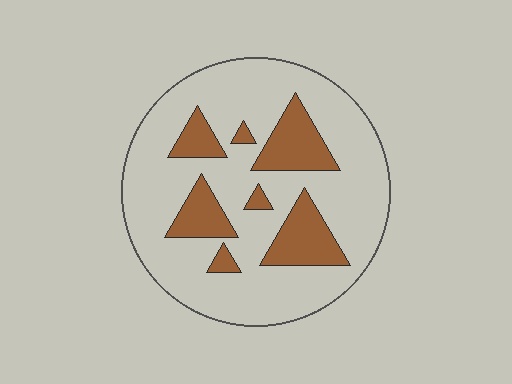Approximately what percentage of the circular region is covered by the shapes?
Approximately 20%.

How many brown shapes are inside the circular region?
7.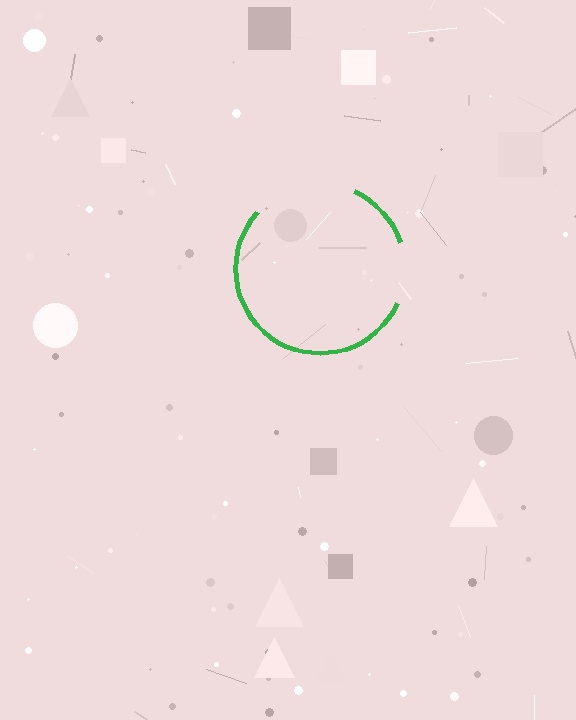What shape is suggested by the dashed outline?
The dashed outline suggests a circle.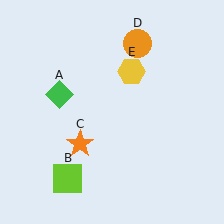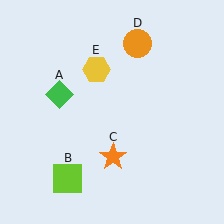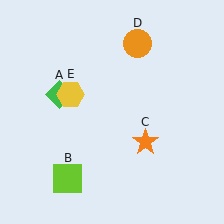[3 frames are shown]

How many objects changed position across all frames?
2 objects changed position: orange star (object C), yellow hexagon (object E).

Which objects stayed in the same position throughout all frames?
Green diamond (object A) and lime square (object B) and orange circle (object D) remained stationary.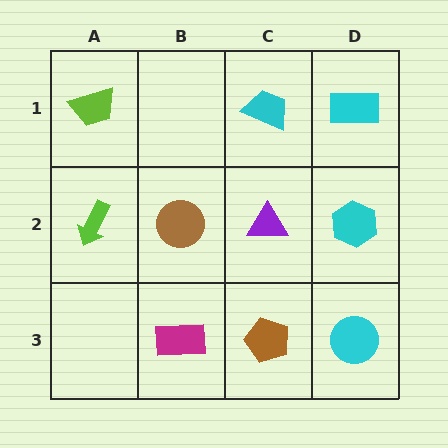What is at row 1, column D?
A cyan rectangle.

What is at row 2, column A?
A lime arrow.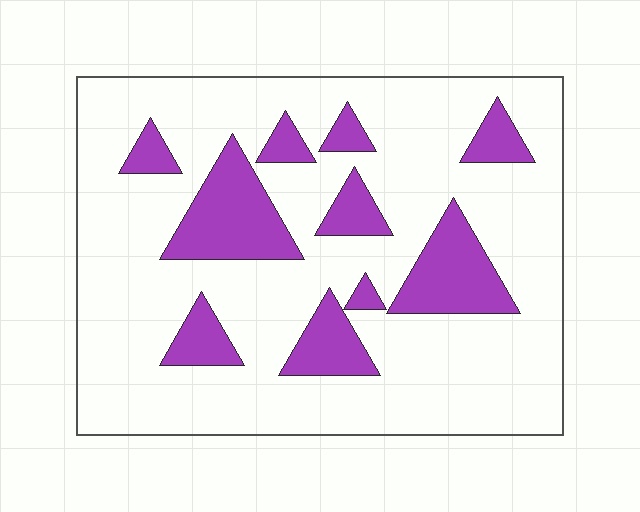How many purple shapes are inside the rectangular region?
10.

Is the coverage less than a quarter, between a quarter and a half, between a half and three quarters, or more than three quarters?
Less than a quarter.